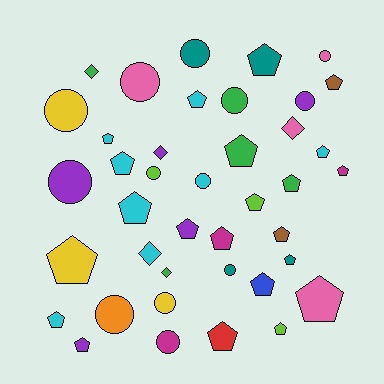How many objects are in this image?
There are 40 objects.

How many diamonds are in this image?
There are 5 diamonds.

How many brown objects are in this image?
There are 2 brown objects.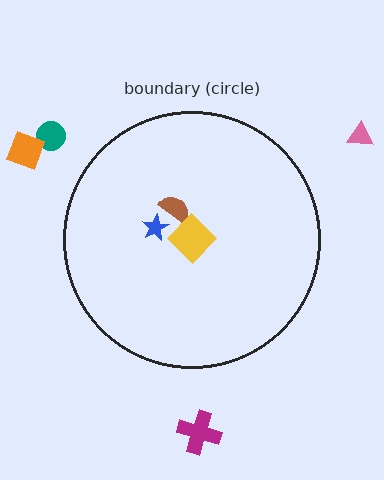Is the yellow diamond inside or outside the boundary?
Inside.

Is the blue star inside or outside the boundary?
Inside.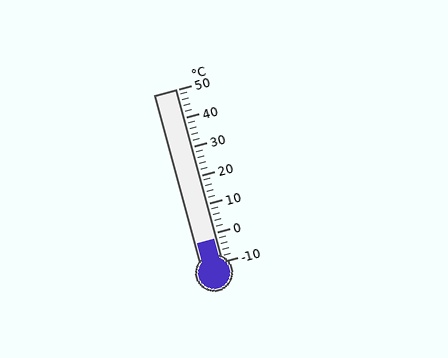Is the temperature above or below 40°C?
The temperature is below 40°C.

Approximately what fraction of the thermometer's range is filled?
The thermometer is filled to approximately 15% of its range.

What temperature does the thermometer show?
The thermometer shows approximately -2°C.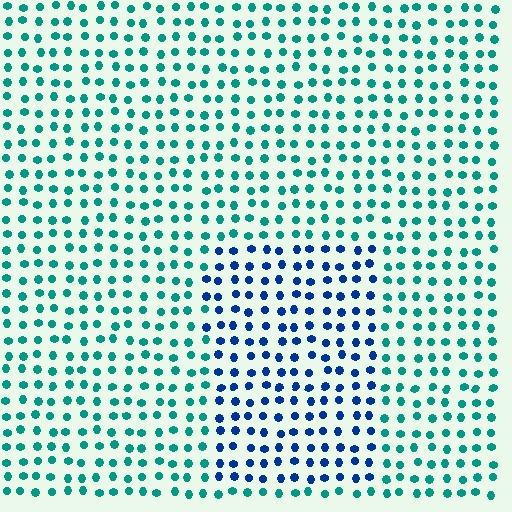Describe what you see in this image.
The image is filled with small teal elements in a uniform arrangement. A rectangle-shaped region is visible where the elements are tinted to a slightly different hue, forming a subtle color boundary.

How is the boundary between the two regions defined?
The boundary is defined purely by a slight shift in hue (about 49 degrees). Spacing, size, and orientation are identical on both sides.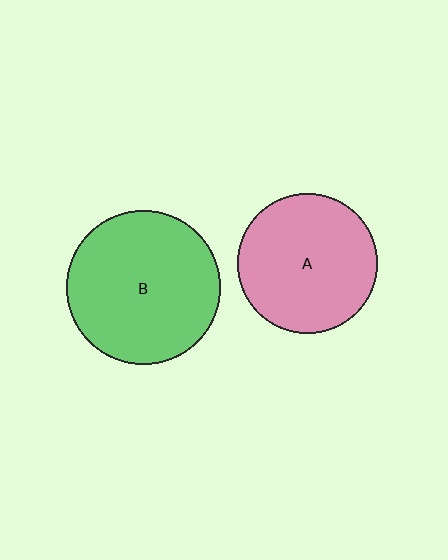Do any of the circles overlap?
No, none of the circles overlap.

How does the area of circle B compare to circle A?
Approximately 1.2 times.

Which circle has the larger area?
Circle B (green).